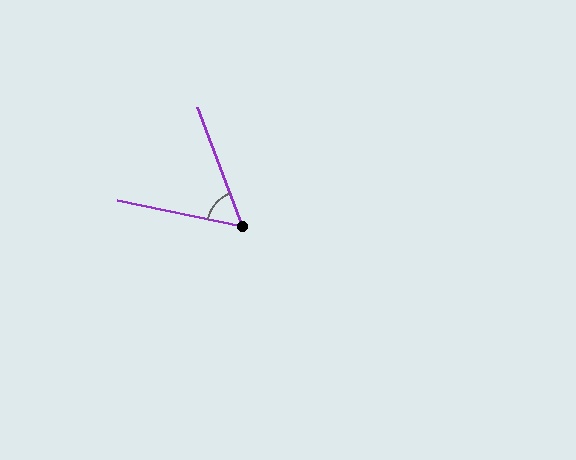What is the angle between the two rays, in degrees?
Approximately 58 degrees.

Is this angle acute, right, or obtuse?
It is acute.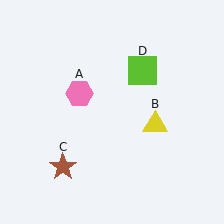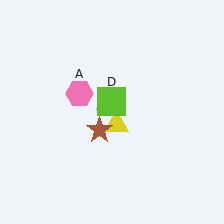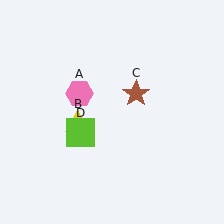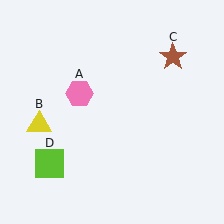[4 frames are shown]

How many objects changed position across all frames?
3 objects changed position: yellow triangle (object B), brown star (object C), lime square (object D).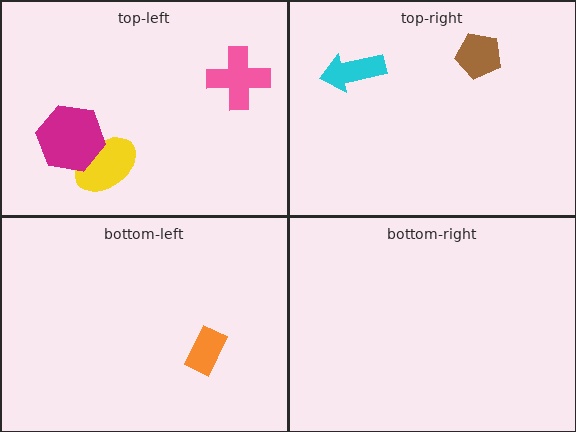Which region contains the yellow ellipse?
The top-left region.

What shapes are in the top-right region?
The brown pentagon, the cyan arrow.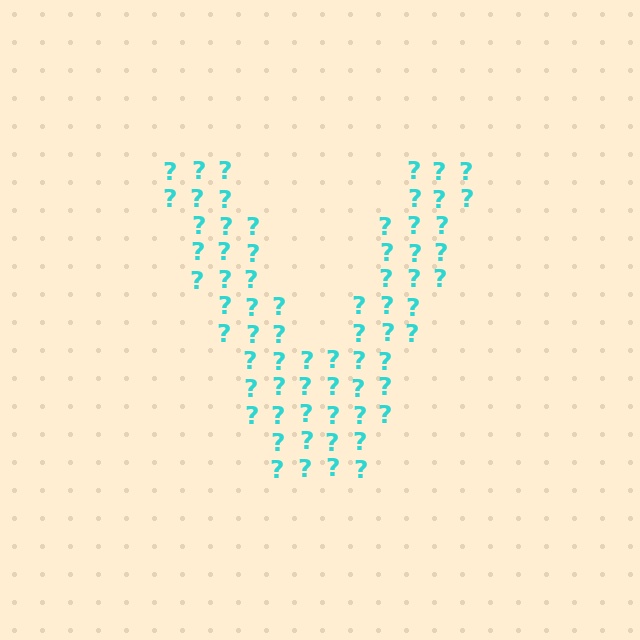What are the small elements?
The small elements are question marks.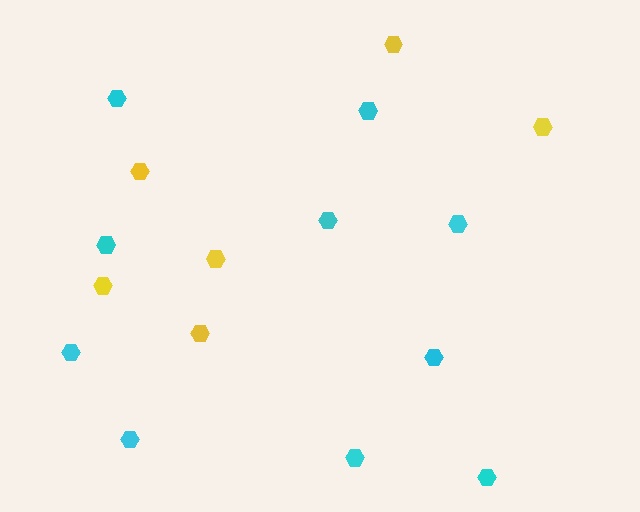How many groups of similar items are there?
There are 2 groups: one group of cyan hexagons (10) and one group of yellow hexagons (6).